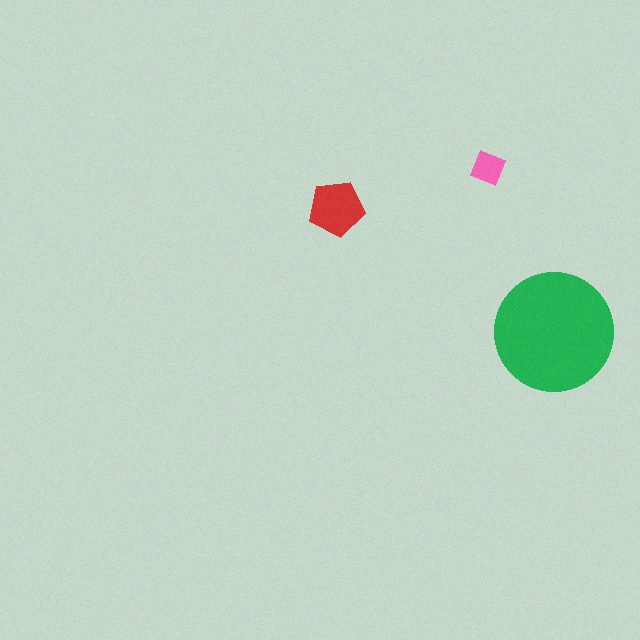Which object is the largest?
The green circle.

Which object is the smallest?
The pink diamond.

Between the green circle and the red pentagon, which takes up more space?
The green circle.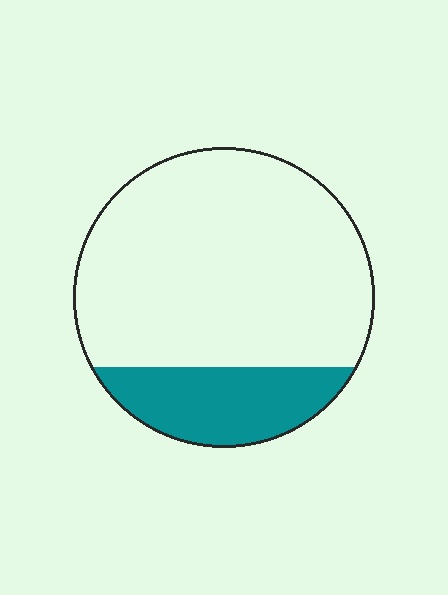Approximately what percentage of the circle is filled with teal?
Approximately 20%.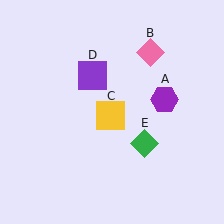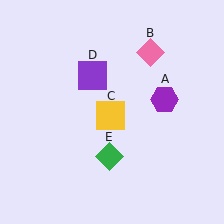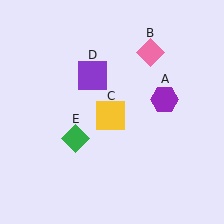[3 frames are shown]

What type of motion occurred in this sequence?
The green diamond (object E) rotated clockwise around the center of the scene.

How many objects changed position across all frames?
1 object changed position: green diamond (object E).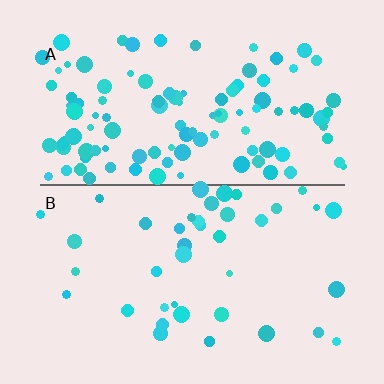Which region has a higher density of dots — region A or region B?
A (the top).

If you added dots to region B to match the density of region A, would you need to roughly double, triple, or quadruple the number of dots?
Approximately triple.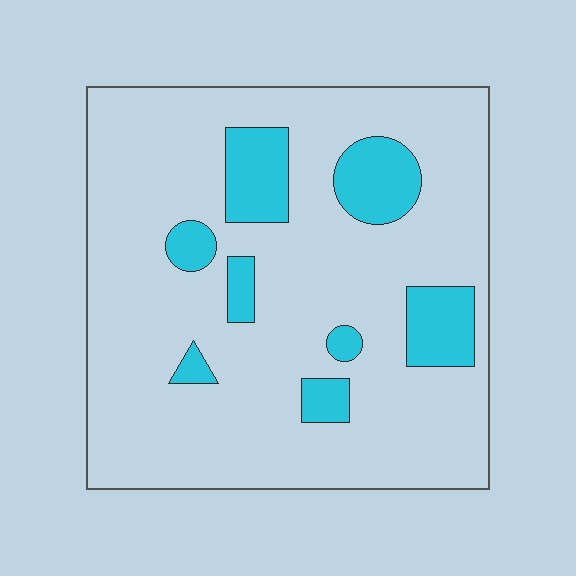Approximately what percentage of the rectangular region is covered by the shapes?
Approximately 15%.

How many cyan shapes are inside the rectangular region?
8.